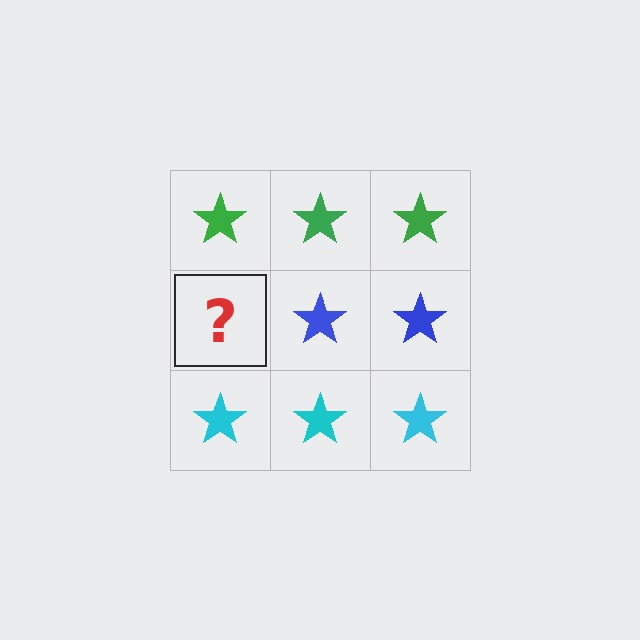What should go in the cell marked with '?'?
The missing cell should contain a blue star.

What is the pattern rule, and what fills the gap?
The rule is that each row has a consistent color. The gap should be filled with a blue star.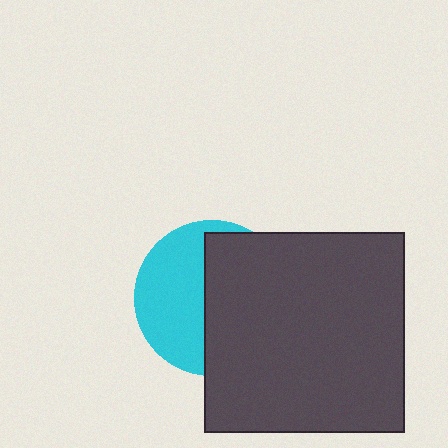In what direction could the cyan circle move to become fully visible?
The cyan circle could move left. That would shift it out from behind the dark gray square entirely.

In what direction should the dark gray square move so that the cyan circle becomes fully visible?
The dark gray square should move right. That is the shortest direction to clear the overlap and leave the cyan circle fully visible.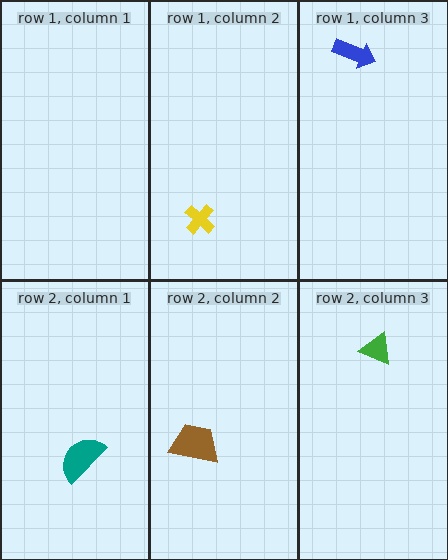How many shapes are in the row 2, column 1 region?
1.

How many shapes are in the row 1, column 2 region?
1.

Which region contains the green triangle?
The row 2, column 3 region.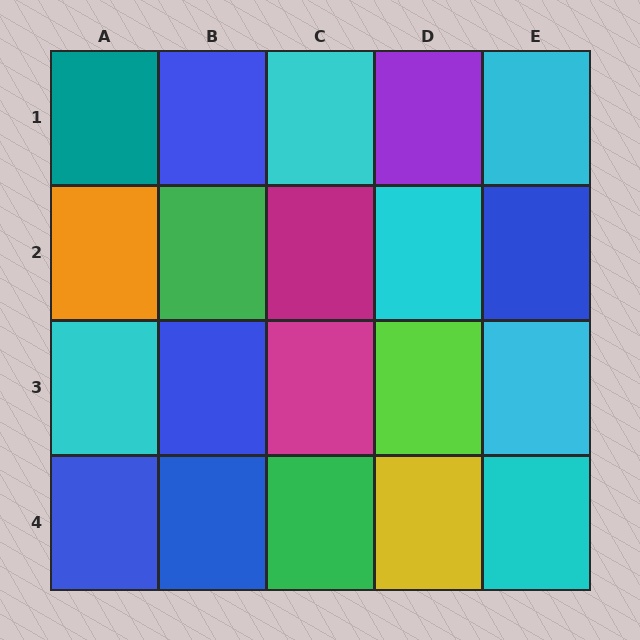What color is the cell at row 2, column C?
Magenta.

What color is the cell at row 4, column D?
Yellow.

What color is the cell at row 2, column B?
Green.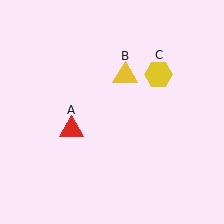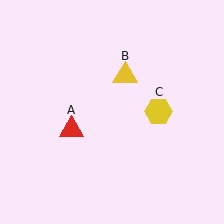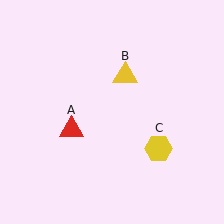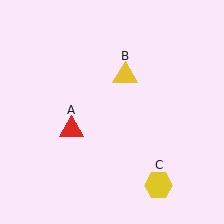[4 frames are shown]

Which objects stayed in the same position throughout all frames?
Red triangle (object A) and yellow triangle (object B) remained stationary.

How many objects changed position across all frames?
1 object changed position: yellow hexagon (object C).